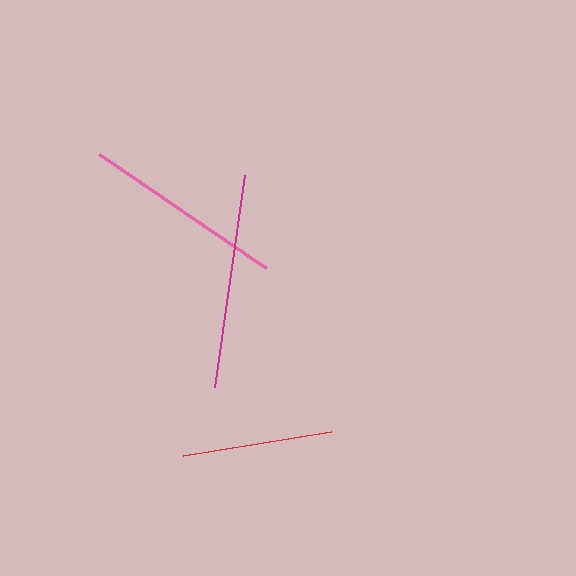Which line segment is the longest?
The magenta line is the longest at approximately 215 pixels.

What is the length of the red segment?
The red segment is approximately 151 pixels long.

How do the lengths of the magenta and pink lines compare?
The magenta and pink lines are approximately the same length.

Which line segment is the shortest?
The red line is the shortest at approximately 151 pixels.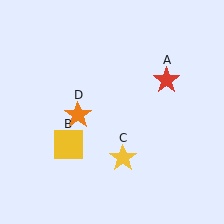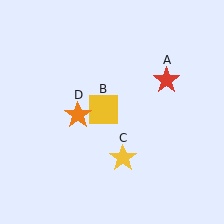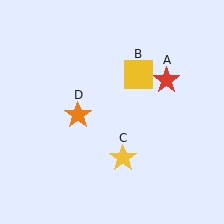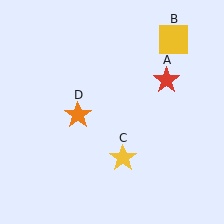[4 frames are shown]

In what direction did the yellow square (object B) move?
The yellow square (object B) moved up and to the right.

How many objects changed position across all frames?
1 object changed position: yellow square (object B).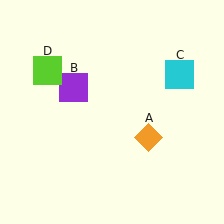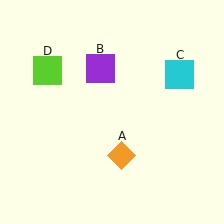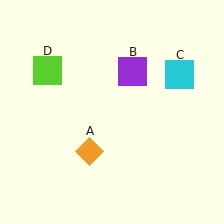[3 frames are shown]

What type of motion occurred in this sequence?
The orange diamond (object A), purple square (object B) rotated clockwise around the center of the scene.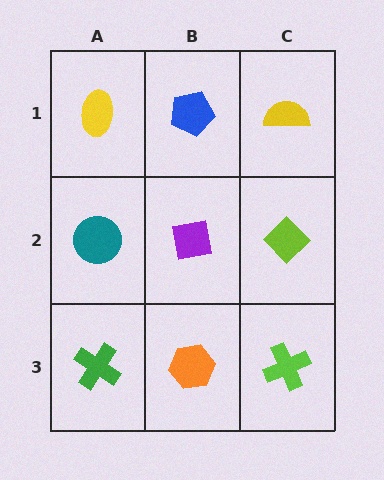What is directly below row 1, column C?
A lime diamond.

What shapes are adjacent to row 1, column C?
A lime diamond (row 2, column C), a blue pentagon (row 1, column B).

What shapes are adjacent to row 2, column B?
A blue pentagon (row 1, column B), an orange hexagon (row 3, column B), a teal circle (row 2, column A), a lime diamond (row 2, column C).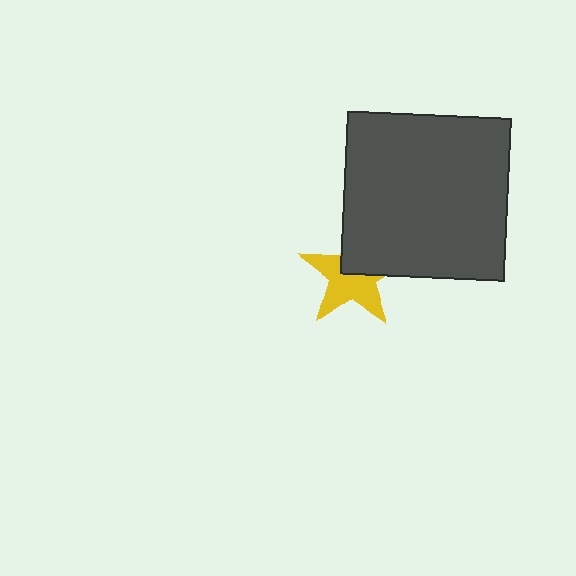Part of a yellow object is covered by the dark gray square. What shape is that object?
It is a star.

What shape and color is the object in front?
The object in front is a dark gray square.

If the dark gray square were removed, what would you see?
You would see the complete yellow star.